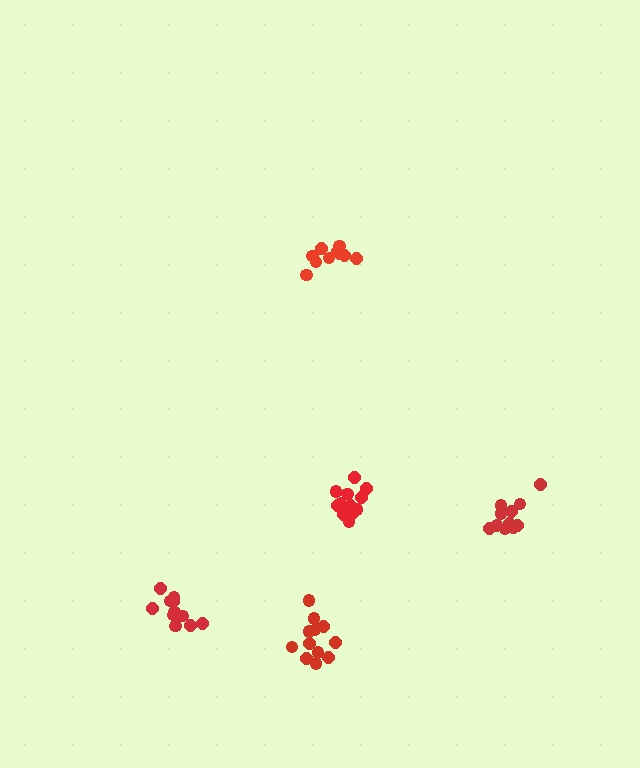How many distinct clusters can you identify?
There are 5 distinct clusters.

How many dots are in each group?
Group 1: 12 dots, Group 2: 10 dots, Group 3: 11 dots, Group 4: 11 dots, Group 5: 13 dots (57 total).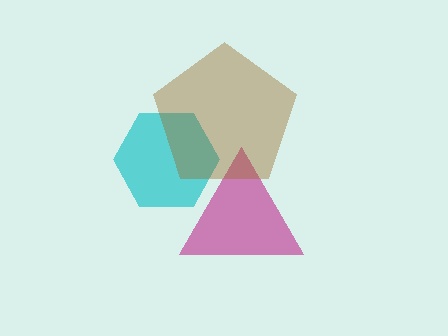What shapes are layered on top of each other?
The layered shapes are: a cyan hexagon, a magenta triangle, a brown pentagon.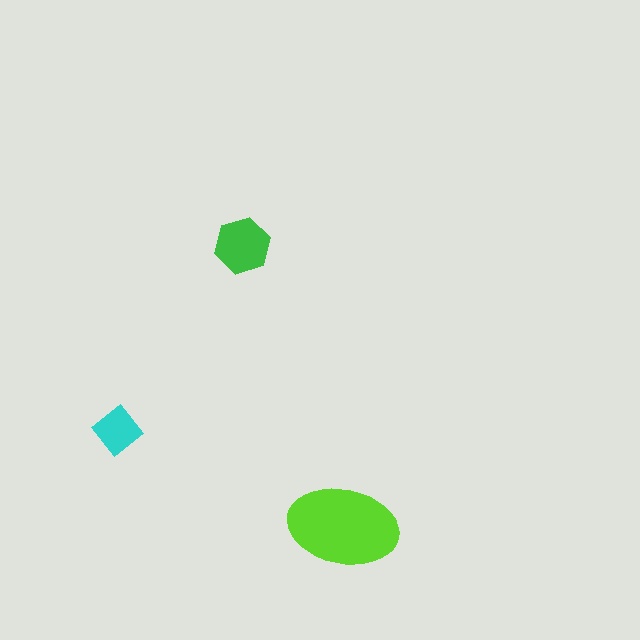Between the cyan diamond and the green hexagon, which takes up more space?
The green hexagon.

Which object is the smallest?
The cyan diamond.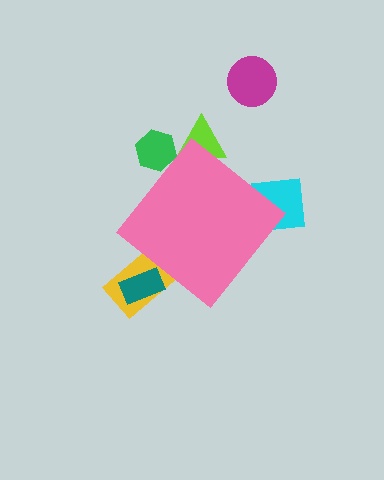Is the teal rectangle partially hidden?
Yes, the teal rectangle is partially hidden behind the pink diamond.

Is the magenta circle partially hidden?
No, the magenta circle is fully visible.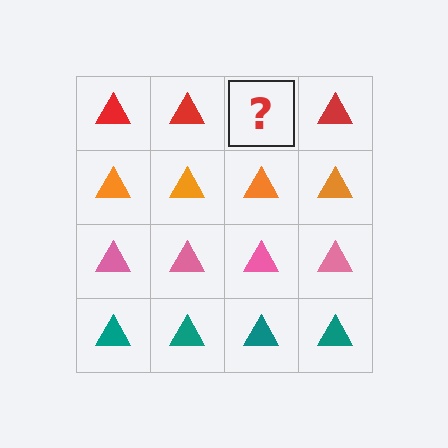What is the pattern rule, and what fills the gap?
The rule is that each row has a consistent color. The gap should be filled with a red triangle.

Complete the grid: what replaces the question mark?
The question mark should be replaced with a red triangle.